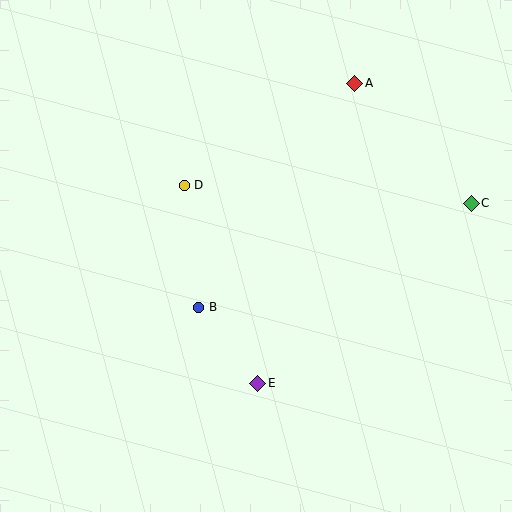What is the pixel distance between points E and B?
The distance between E and B is 96 pixels.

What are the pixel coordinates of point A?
Point A is at (355, 83).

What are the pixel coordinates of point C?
Point C is at (471, 203).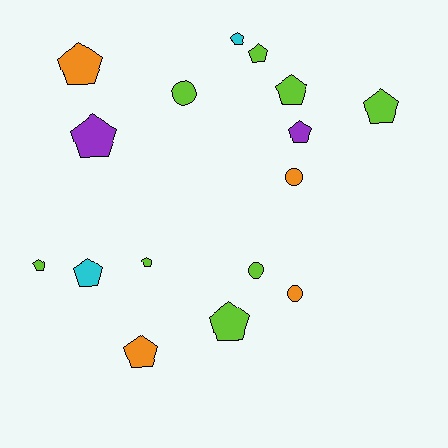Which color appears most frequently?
Lime, with 8 objects.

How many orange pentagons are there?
There are 2 orange pentagons.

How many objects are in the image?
There are 16 objects.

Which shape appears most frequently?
Pentagon, with 12 objects.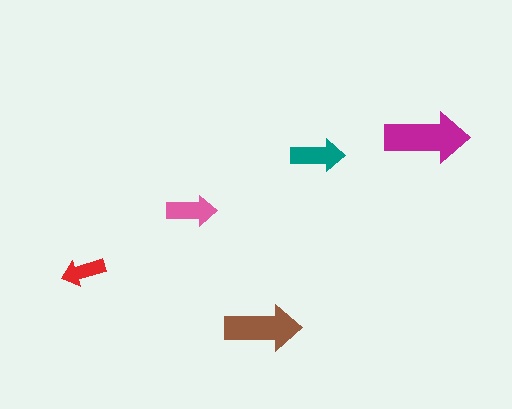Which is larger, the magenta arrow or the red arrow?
The magenta one.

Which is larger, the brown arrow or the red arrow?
The brown one.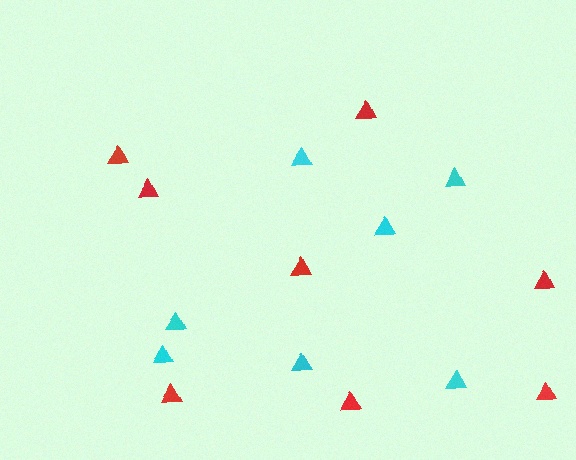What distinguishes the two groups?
There are 2 groups: one group of red triangles (8) and one group of cyan triangles (7).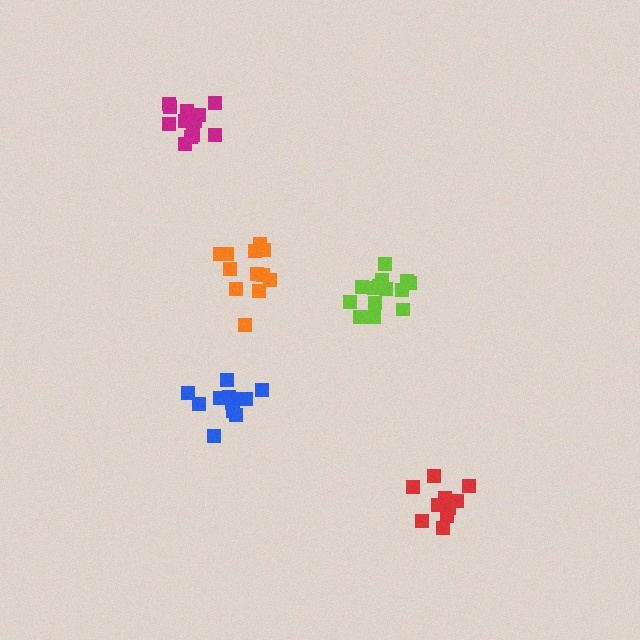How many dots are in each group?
Group 1: 10 dots, Group 2: 15 dots, Group 3: 12 dots, Group 4: 12 dots, Group 5: 12 dots (61 total).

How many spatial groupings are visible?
There are 5 spatial groupings.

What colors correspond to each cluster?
The clusters are colored: red, lime, blue, magenta, orange.